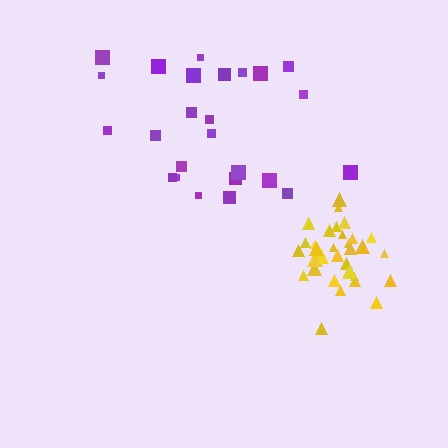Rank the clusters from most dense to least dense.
yellow, purple.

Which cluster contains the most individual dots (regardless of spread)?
Yellow (35).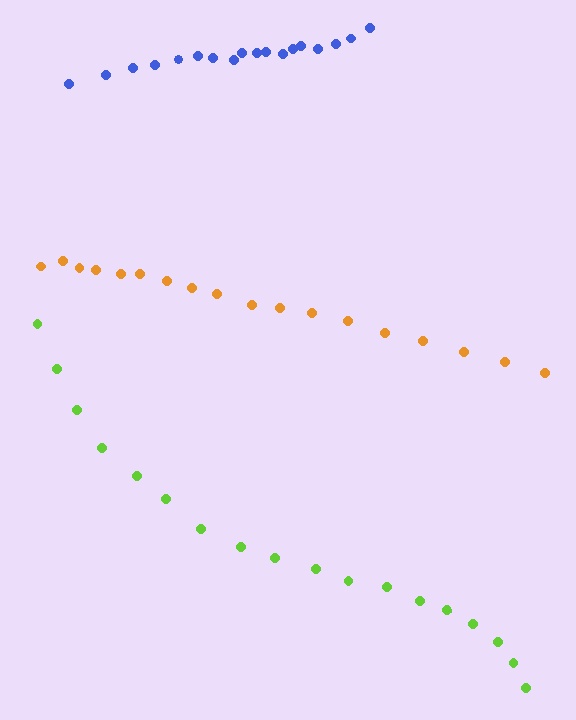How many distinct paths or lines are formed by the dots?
There are 3 distinct paths.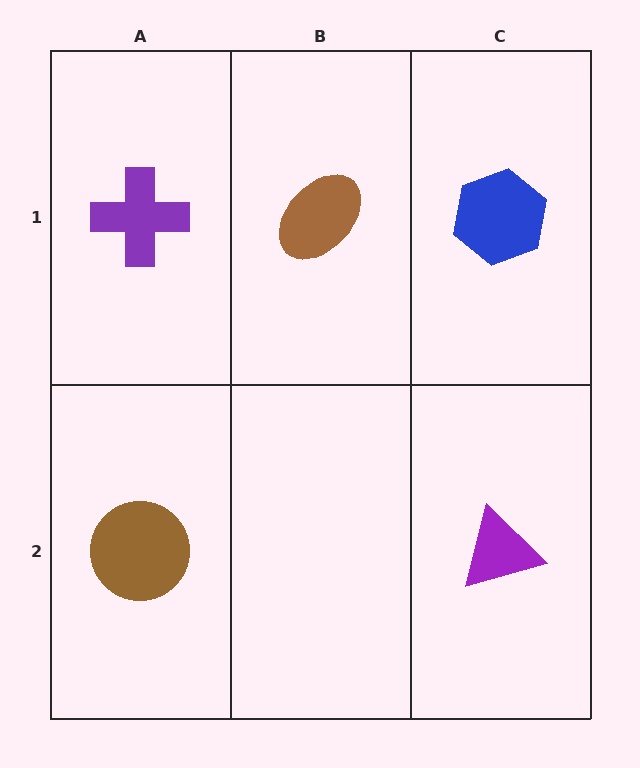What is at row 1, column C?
A blue hexagon.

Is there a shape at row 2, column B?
No, that cell is empty.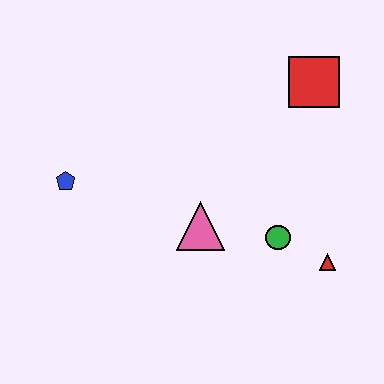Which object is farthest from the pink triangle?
The red square is farthest from the pink triangle.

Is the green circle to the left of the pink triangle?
No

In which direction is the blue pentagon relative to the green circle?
The blue pentagon is to the left of the green circle.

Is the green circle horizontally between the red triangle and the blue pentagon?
Yes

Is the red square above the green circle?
Yes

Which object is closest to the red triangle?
The green circle is closest to the red triangle.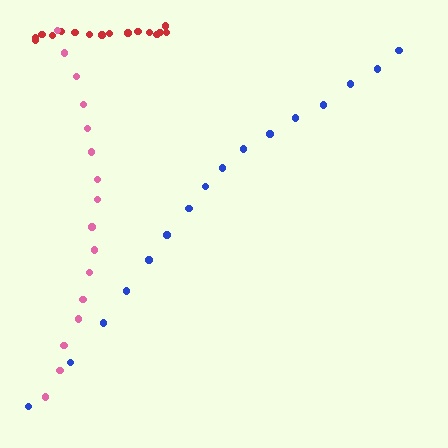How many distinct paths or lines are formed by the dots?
There are 3 distinct paths.